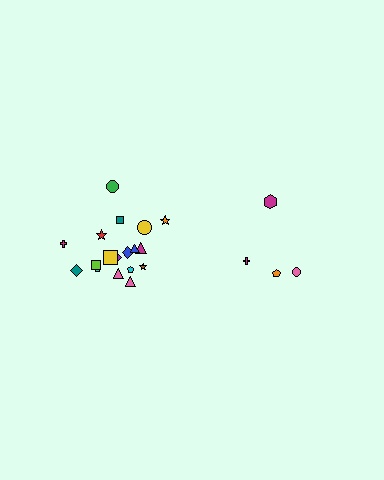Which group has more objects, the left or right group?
The left group.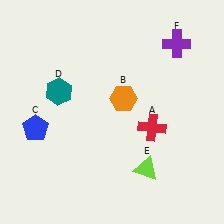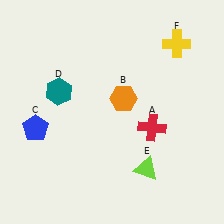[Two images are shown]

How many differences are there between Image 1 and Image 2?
There is 1 difference between the two images.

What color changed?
The cross (F) changed from purple in Image 1 to yellow in Image 2.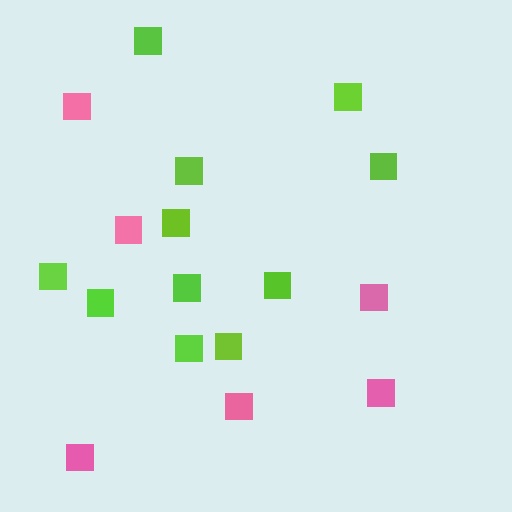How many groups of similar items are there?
There are 2 groups: one group of lime squares (11) and one group of pink squares (6).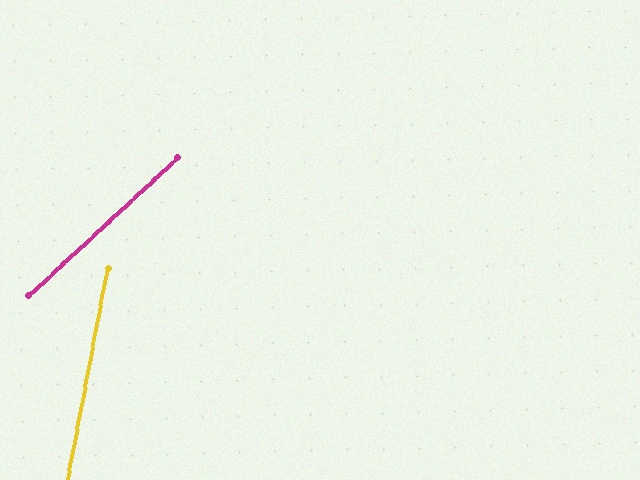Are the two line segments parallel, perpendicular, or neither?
Neither parallel nor perpendicular — they differ by about 37°.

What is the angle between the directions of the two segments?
Approximately 37 degrees.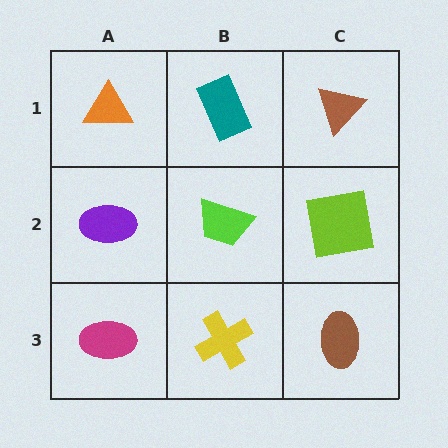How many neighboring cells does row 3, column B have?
3.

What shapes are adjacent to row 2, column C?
A brown triangle (row 1, column C), a brown ellipse (row 3, column C), a lime trapezoid (row 2, column B).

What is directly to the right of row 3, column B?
A brown ellipse.